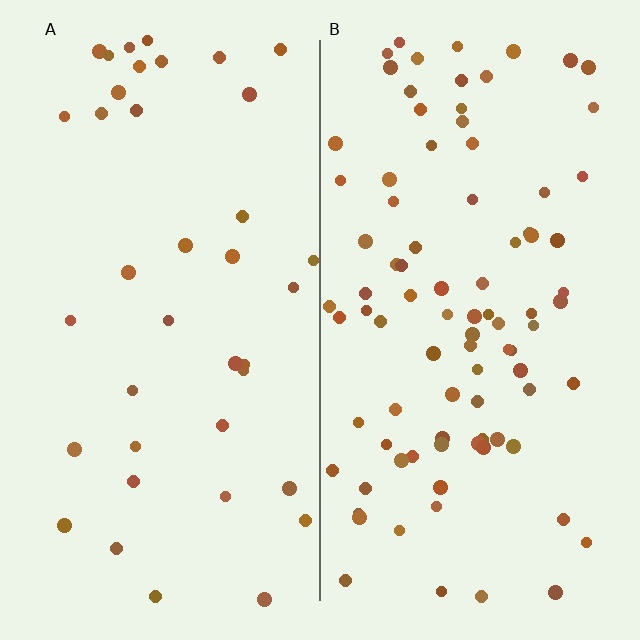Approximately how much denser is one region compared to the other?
Approximately 2.3× — region B over region A.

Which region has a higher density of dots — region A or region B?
B (the right).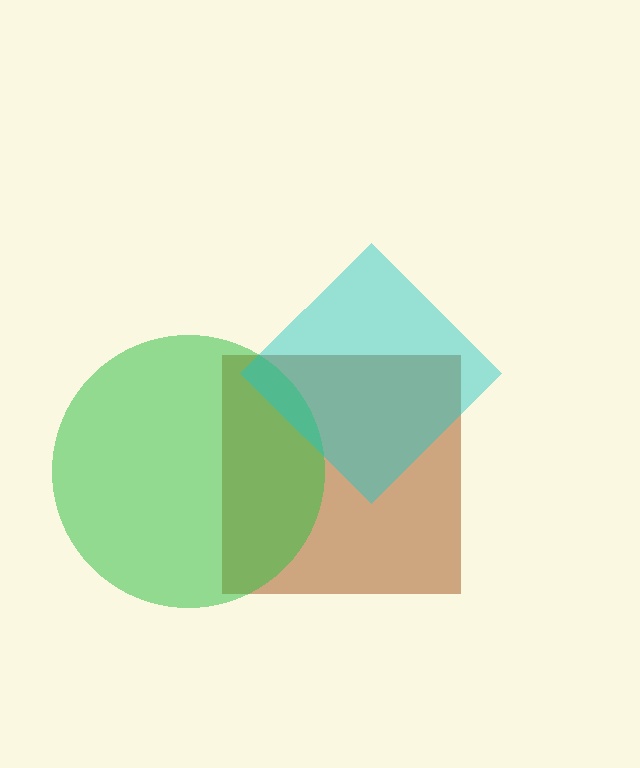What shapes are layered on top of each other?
The layered shapes are: a brown square, a green circle, a cyan diamond.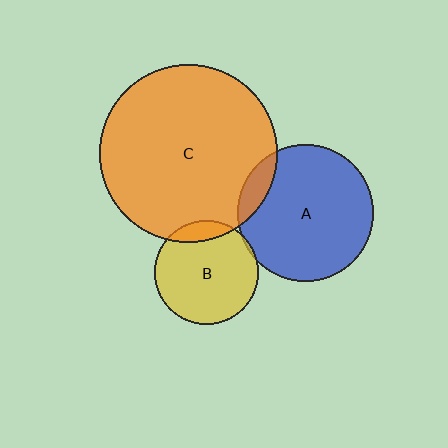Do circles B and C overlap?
Yes.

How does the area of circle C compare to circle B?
Approximately 2.9 times.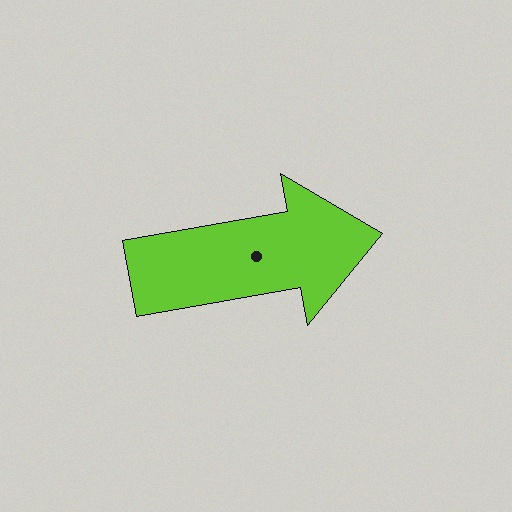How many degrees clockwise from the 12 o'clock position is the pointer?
Approximately 80 degrees.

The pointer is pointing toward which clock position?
Roughly 3 o'clock.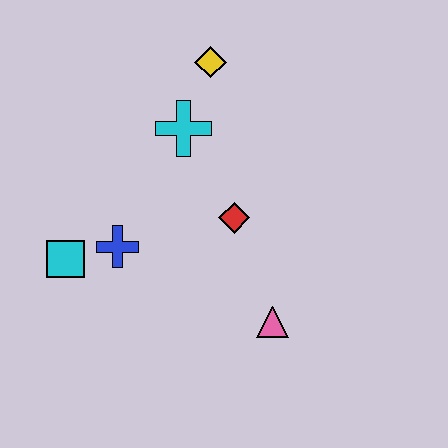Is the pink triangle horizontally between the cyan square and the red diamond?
No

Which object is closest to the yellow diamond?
The cyan cross is closest to the yellow diamond.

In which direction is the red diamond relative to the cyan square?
The red diamond is to the right of the cyan square.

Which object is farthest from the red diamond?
The cyan square is farthest from the red diamond.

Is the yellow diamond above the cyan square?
Yes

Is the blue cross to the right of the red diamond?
No